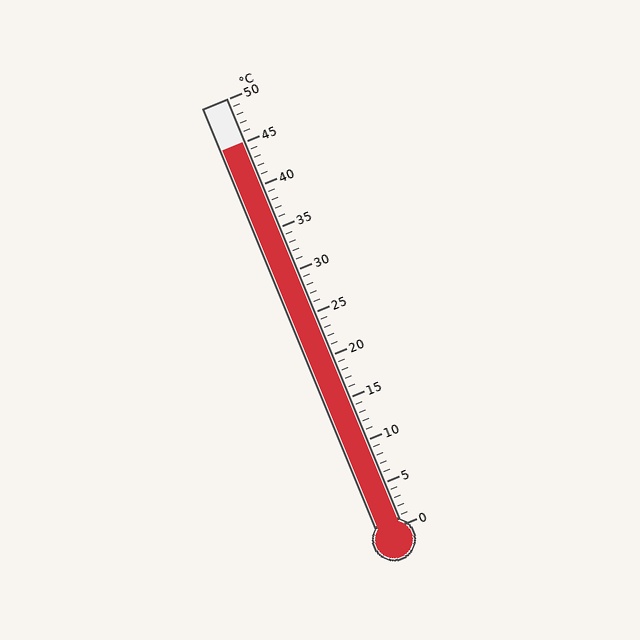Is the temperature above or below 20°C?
The temperature is above 20°C.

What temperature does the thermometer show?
The thermometer shows approximately 45°C.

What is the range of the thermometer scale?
The thermometer scale ranges from 0°C to 50°C.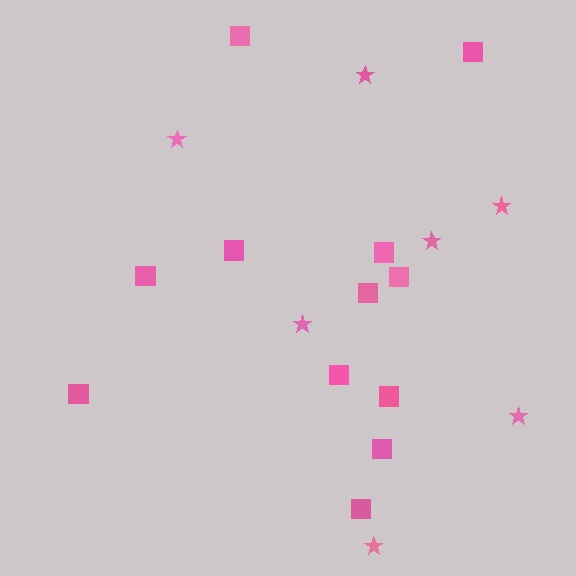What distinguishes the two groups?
There are 2 groups: one group of squares (12) and one group of stars (7).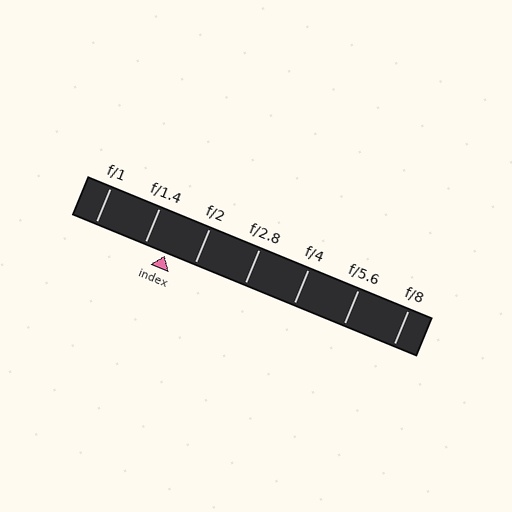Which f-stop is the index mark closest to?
The index mark is closest to f/1.4.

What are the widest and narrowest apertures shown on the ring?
The widest aperture shown is f/1 and the narrowest is f/8.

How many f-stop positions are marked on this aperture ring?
There are 7 f-stop positions marked.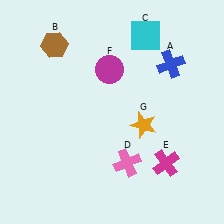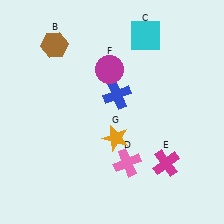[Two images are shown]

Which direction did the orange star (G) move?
The orange star (G) moved left.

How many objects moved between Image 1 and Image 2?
2 objects moved between the two images.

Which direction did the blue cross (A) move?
The blue cross (A) moved left.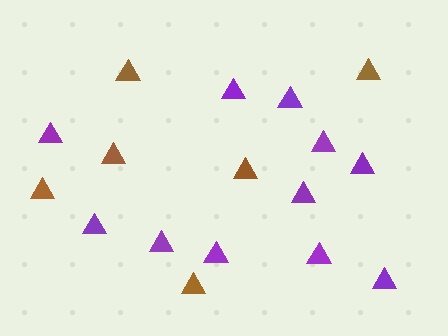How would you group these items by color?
There are 2 groups: one group of brown triangles (6) and one group of purple triangles (11).